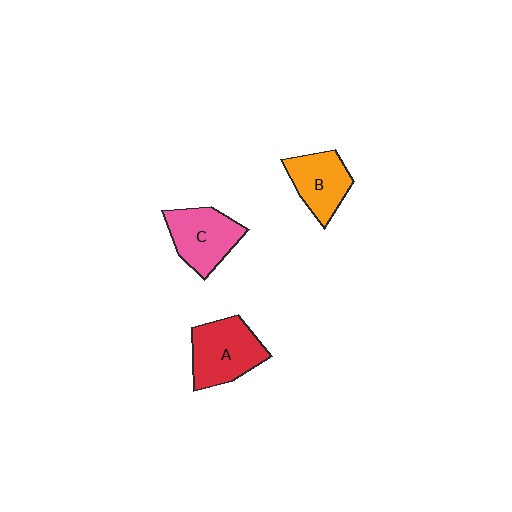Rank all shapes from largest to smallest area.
From largest to smallest: A (red), C (pink), B (orange).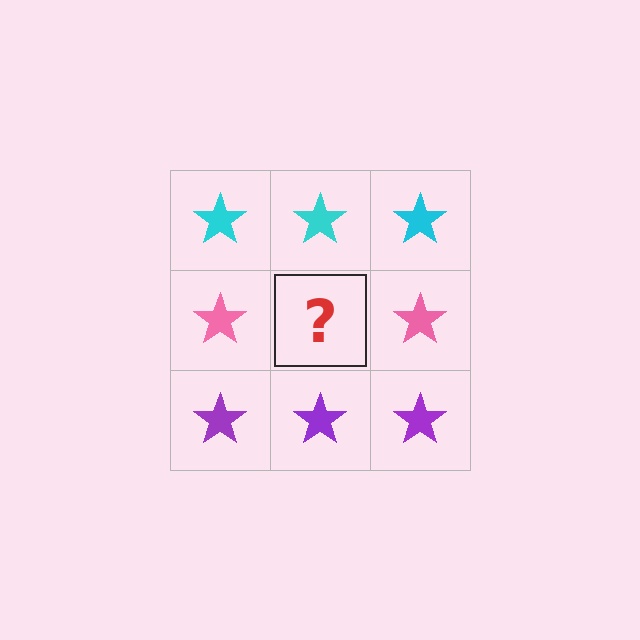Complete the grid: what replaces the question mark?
The question mark should be replaced with a pink star.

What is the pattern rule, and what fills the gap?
The rule is that each row has a consistent color. The gap should be filled with a pink star.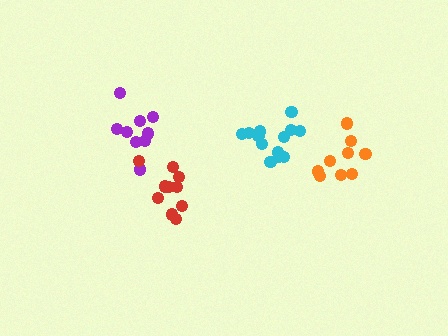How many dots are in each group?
Group 1: 9 dots, Group 2: 13 dots, Group 3: 9 dots, Group 4: 10 dots (41 total).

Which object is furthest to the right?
The orange cluster is rightmost.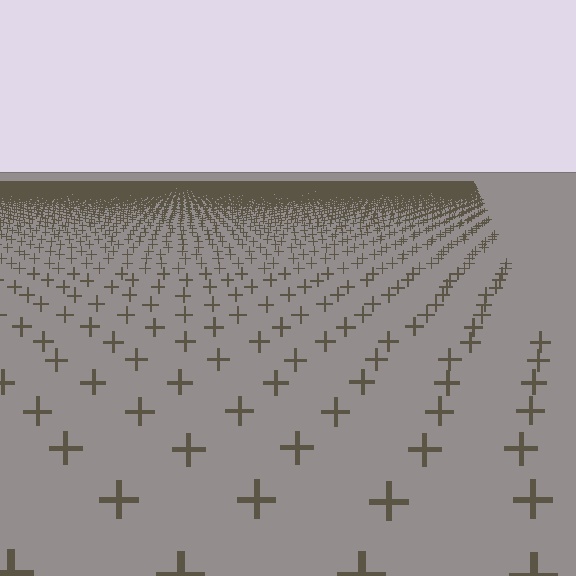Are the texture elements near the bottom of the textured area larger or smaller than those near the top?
Larger. Near the bottom, elements are closer to the viewer and appear at a bigger on-screen size.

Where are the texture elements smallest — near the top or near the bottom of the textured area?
Near the top.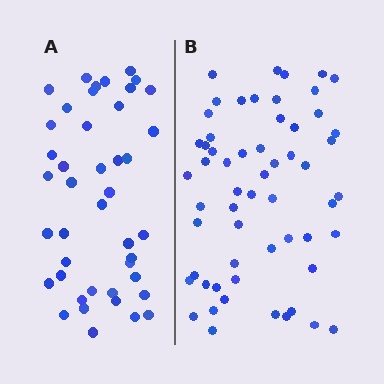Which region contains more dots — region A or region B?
Region B (the right region) has more dots.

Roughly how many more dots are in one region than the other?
Region B has approximately 15 more dots than region A.